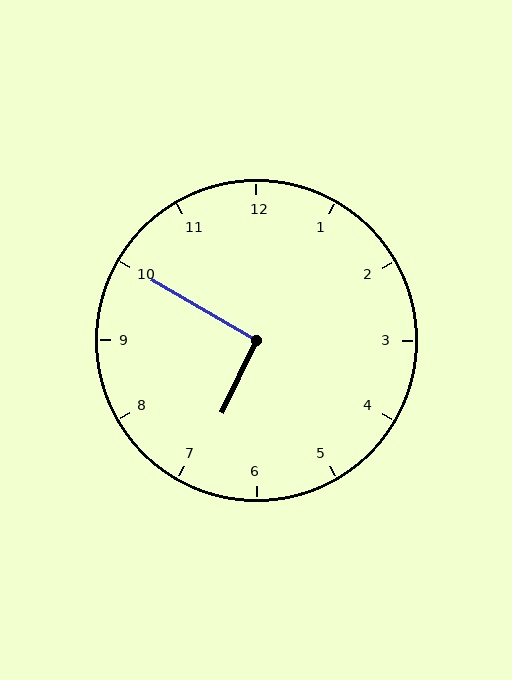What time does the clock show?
6:50.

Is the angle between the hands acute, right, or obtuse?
It is right.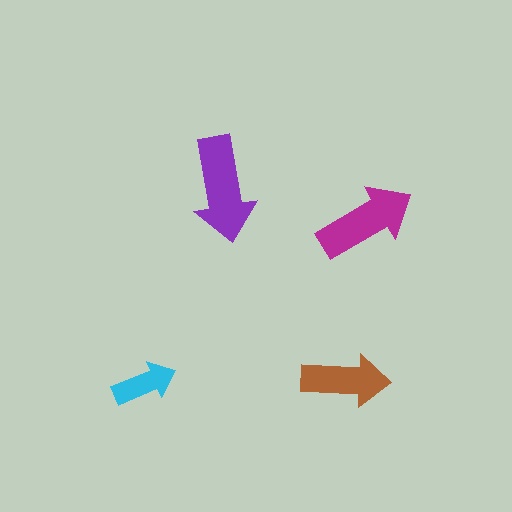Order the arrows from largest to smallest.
the purple one, the magenta one, the brown one, the cyan one.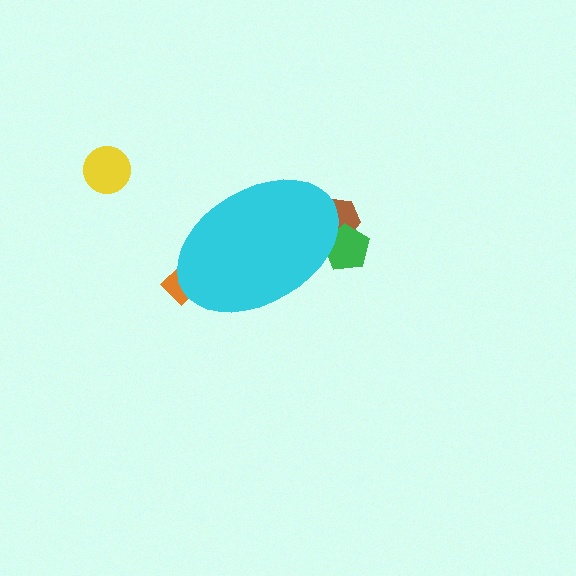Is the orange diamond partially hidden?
Yes, the orange diamond is partially hidden behind the cyan ellipse.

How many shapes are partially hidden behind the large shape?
3 shapes are partially hidden.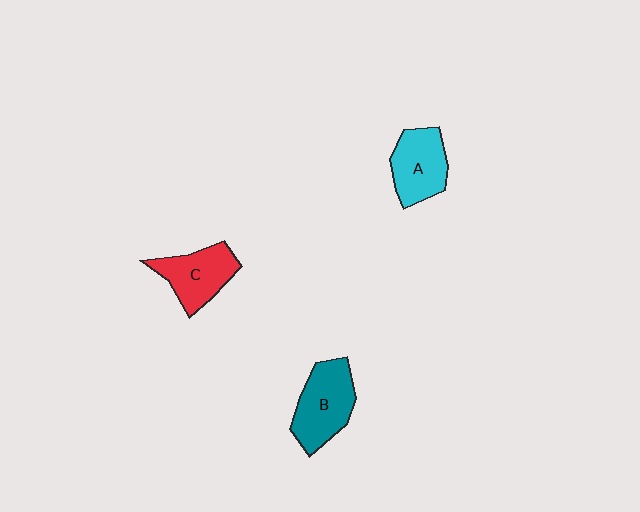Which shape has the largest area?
Shape B (teal).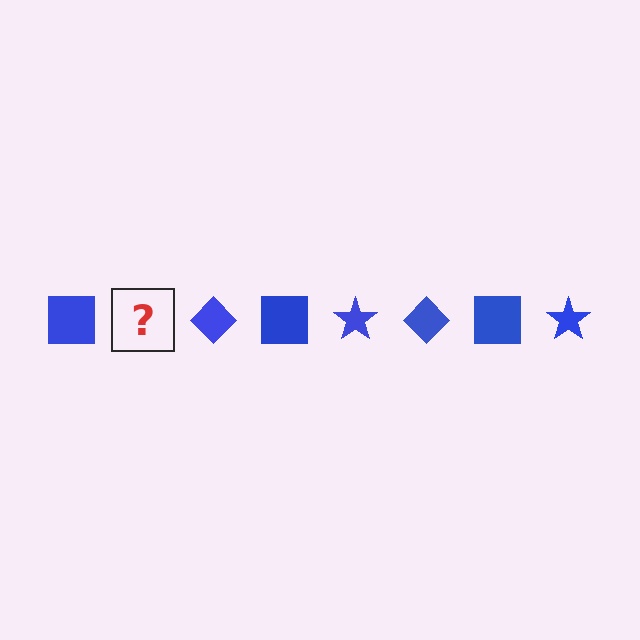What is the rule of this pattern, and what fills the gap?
The rule is that the pattern cycles through square, star, diamond shapes in blue. The gap should be filled with a blue star.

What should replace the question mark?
The question mark should be replaced with a blue star.